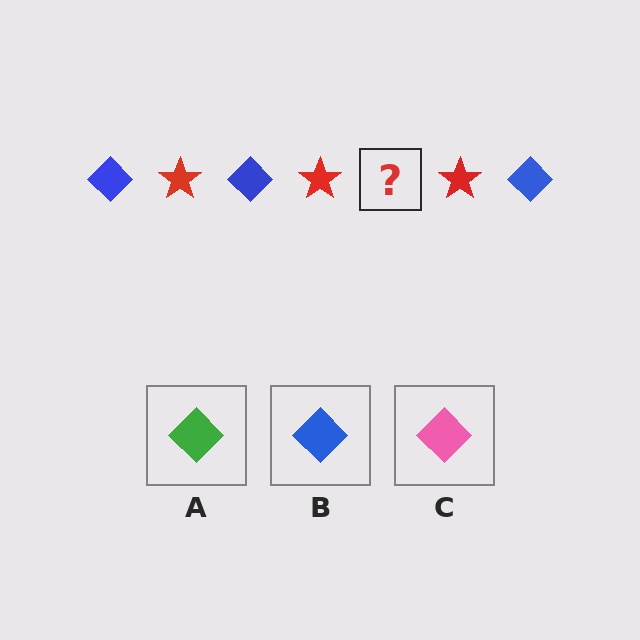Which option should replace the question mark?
Option B.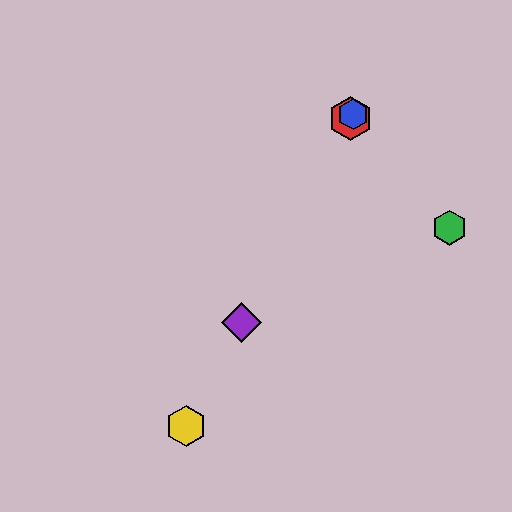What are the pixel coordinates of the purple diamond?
The purple diamond is at (242, 322).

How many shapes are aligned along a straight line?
4 shapes (the red hexagon, the blue hexagon, the yellow hexagon, the purple diamond) are aligned along a straight line.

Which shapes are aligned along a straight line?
The red hexagon, the blue hexagon, the yellow hexagon, the purple diamond are aligned along a straight line.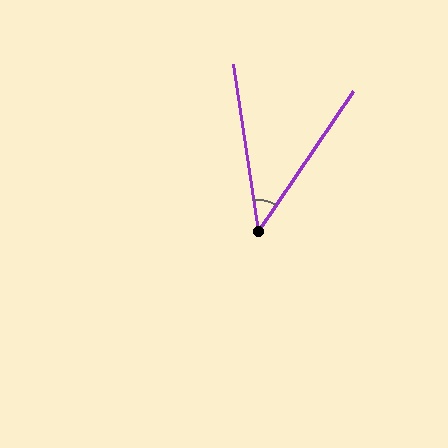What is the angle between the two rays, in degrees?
Approximately 43 degrees.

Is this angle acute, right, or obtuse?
It is acute.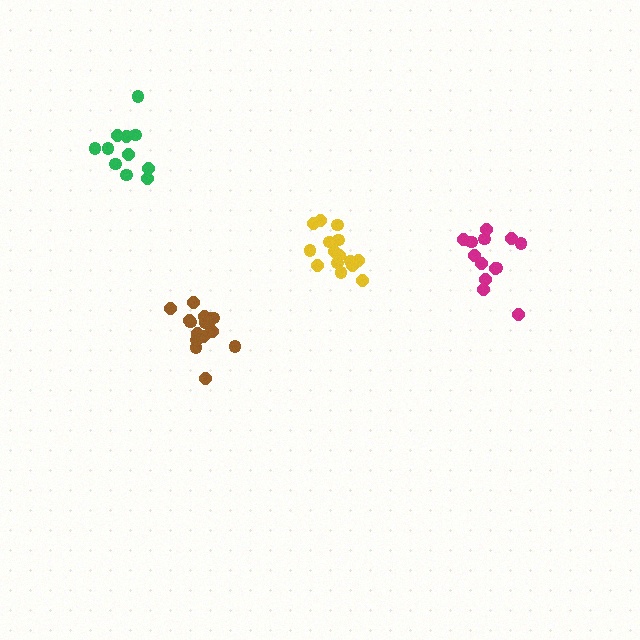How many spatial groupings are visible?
There are 4 spatial groupings.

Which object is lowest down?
The brown cluster is bottommost.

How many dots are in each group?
Group 1: 16 dots, Group 2: 13 dots, Group 3: 11 dots, Group 4: 15 dots (55 total).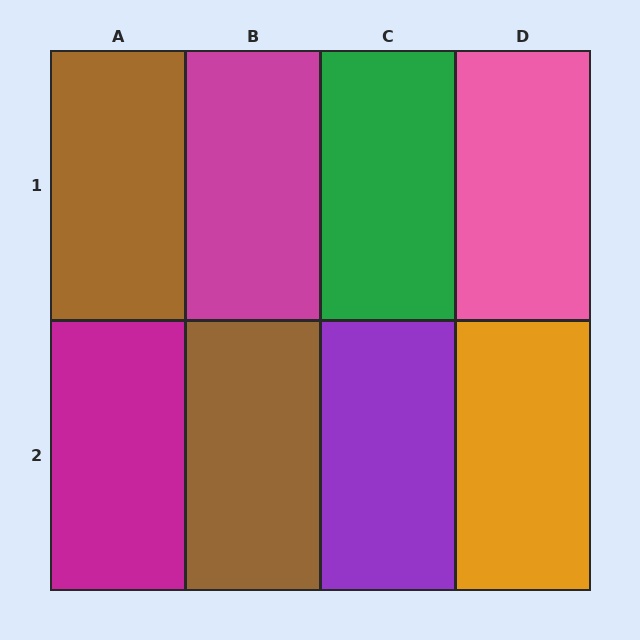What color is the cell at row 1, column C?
Green.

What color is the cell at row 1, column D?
Pink.